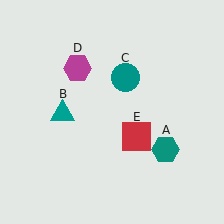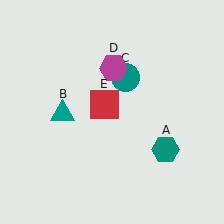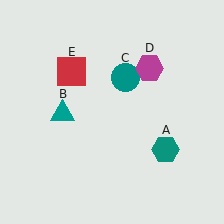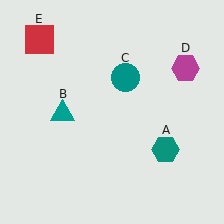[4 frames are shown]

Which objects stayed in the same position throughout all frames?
Teal hexagon (object A) and teal triangle (object B) and teal circle (object C) remained stationary.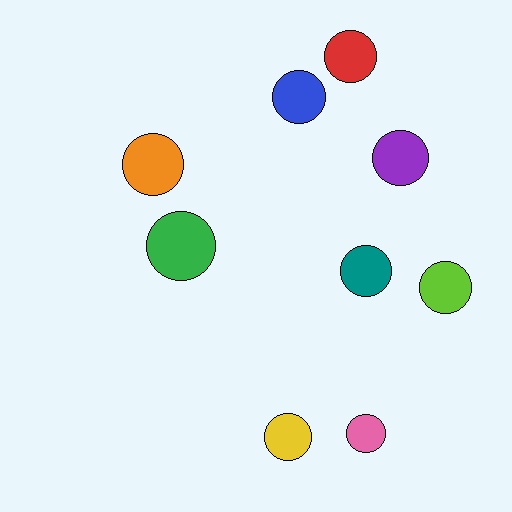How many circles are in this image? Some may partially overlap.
There are 9 circles.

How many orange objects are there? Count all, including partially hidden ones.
There is 1 orange object.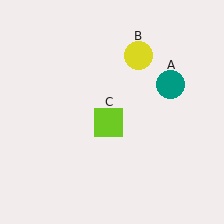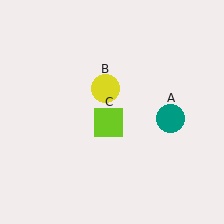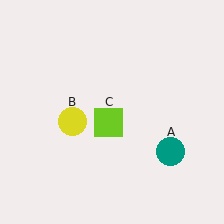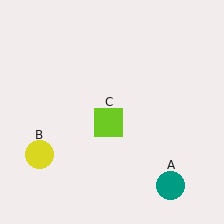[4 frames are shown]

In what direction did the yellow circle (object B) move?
The yellow circle (object B) moved down and to the left.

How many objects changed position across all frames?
2 objects changed position: teal circle (object A), yellow circle (object B).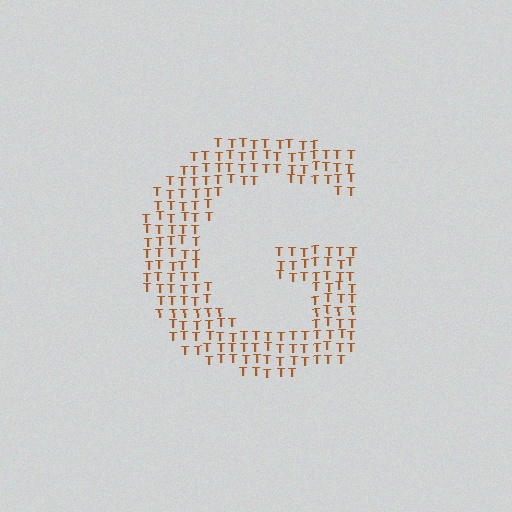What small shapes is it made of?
It is made of small letter T's.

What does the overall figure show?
The overall figure shows the letter G.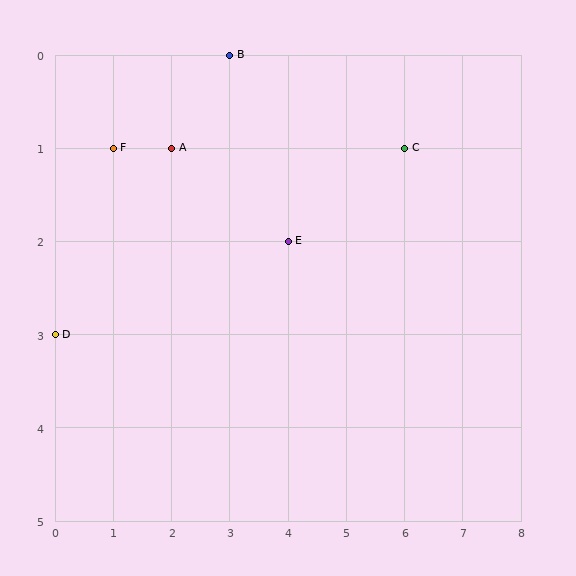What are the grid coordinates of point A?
Point A is at grid coordinates (2, 1).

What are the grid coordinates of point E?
Point E is at grid coordinates (4, 2).